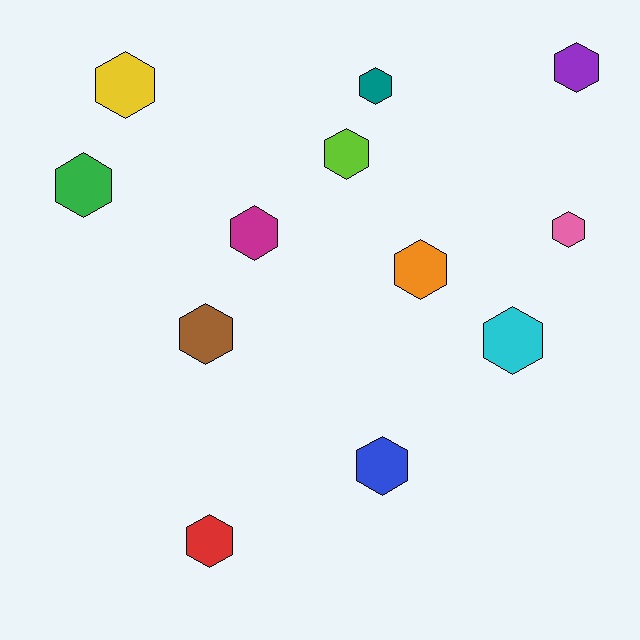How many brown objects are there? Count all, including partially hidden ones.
There is 1 brown object.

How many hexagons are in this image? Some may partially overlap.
There are 12 hexagons.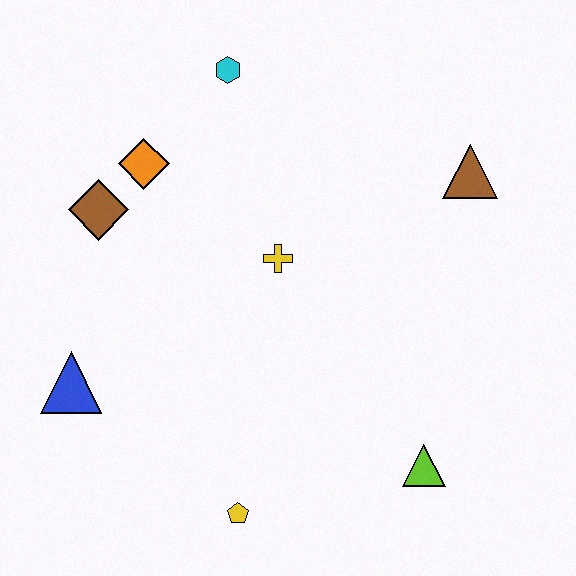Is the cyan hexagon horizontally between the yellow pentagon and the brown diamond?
Yes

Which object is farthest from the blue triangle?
The brown triangle is farthest from the blue triangle.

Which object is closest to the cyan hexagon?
The orange diamond is closest to the cyan hexagon.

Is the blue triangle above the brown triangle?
No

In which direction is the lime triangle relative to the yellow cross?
The lime triangle is below the yellow cross.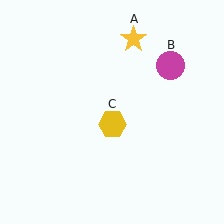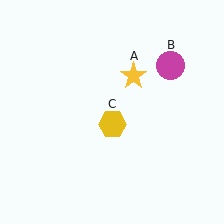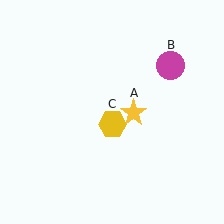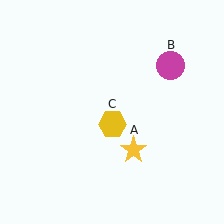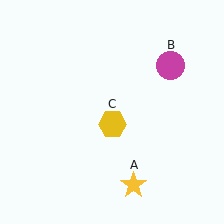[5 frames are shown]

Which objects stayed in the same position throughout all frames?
Magenta circle (object B) and yellow hexagon (object C) remained stationary.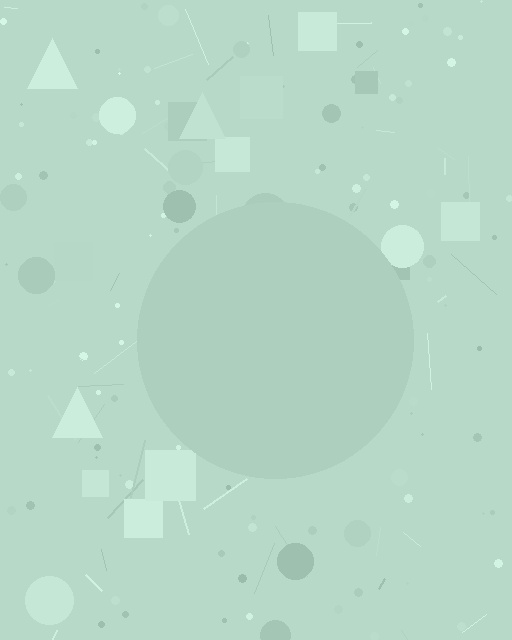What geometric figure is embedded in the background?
A circle is embedded in the background.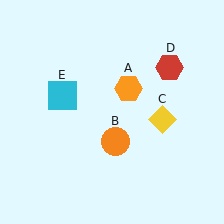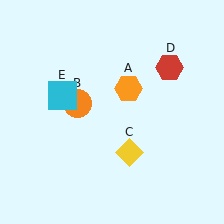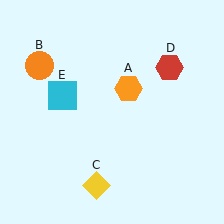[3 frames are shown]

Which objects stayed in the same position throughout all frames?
Orange hexagon (object A) and red hexagon (object D) and cyan square (object E) remained stationary.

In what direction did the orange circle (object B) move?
The orange circle (object B) moved up and to the left.